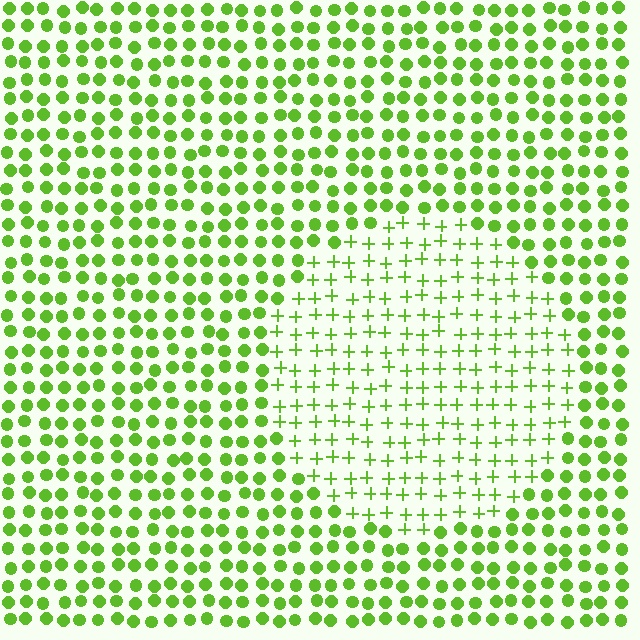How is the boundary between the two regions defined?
The boundary is defined by a change in element shape: plus signs inside vs. circles outside. All elements share the same color and spacing.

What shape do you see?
I see a circle.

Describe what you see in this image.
The image is filled with small lime elements arranged in a uniform grid. A circle-shaped region contains plus signs, while the surrounding area contains circles. The boundary is defined purely by the change in element shape.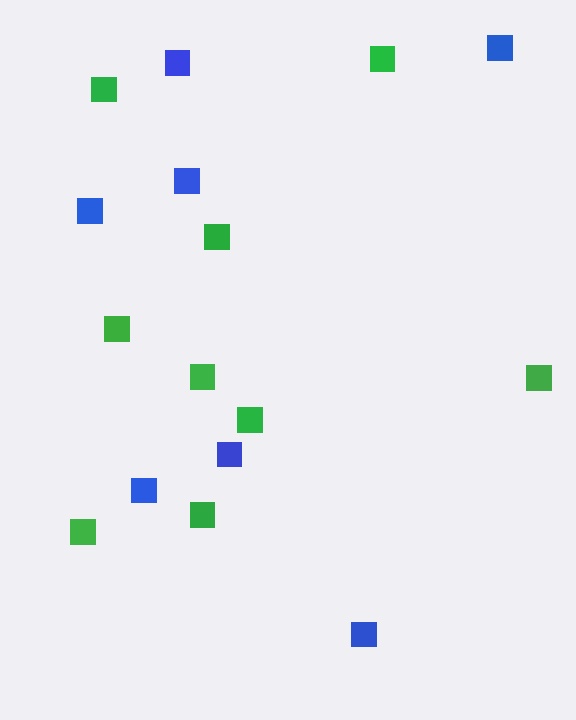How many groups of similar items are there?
There are 2 groups: one group of green squares (9) and one group of blue squares (7).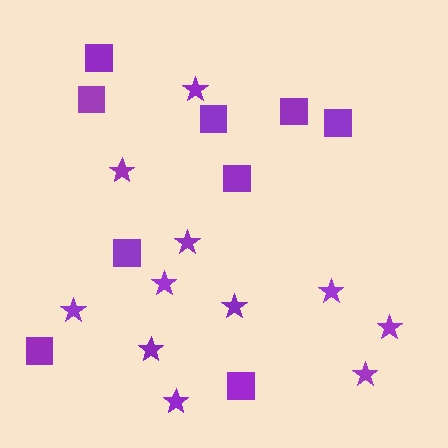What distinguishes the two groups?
There are 2 groups: one group of stars (11) and one group of squares (9).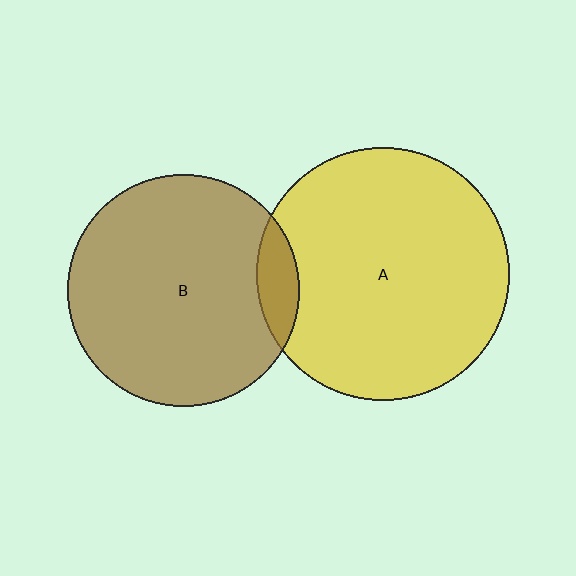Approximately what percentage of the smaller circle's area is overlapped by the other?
Approximately 10%.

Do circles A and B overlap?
Yes.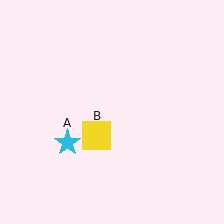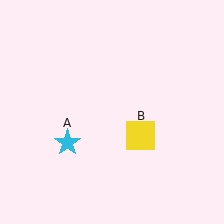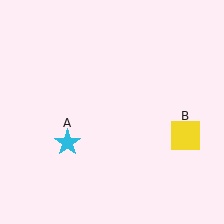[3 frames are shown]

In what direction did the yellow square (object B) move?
The yellow square (object B) moved right.